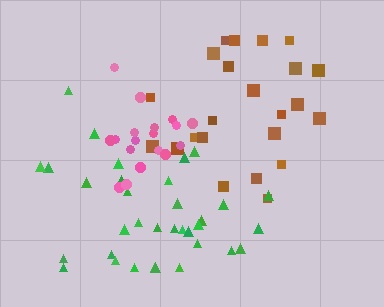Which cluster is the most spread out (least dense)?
Brown.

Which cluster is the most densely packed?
Pink.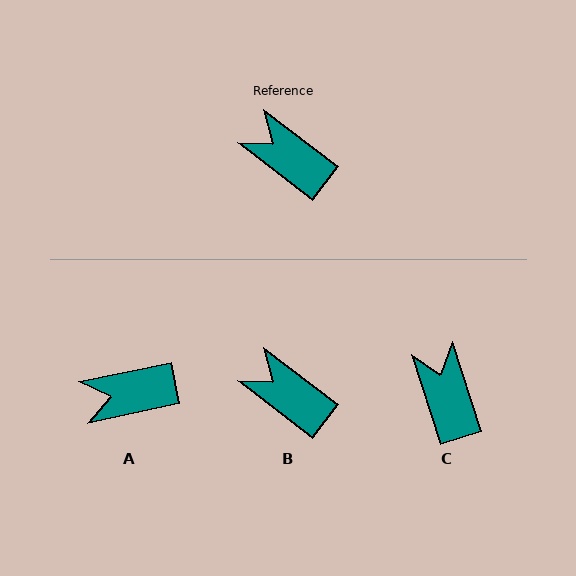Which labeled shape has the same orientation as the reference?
B.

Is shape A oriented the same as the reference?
No, it is off by about 49 degrees.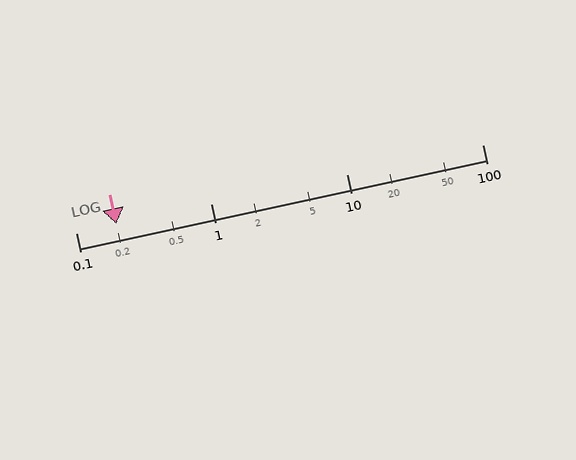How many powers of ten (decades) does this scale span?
The scale spans 3 decades, from 0.1 to 100.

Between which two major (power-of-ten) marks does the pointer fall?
The pointer is between 0.1 and 1.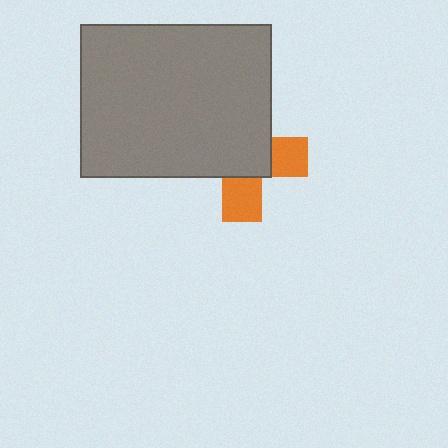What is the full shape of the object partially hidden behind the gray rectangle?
The partially hidden object is an orange cross.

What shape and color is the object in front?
The object in front is a gray rectangle.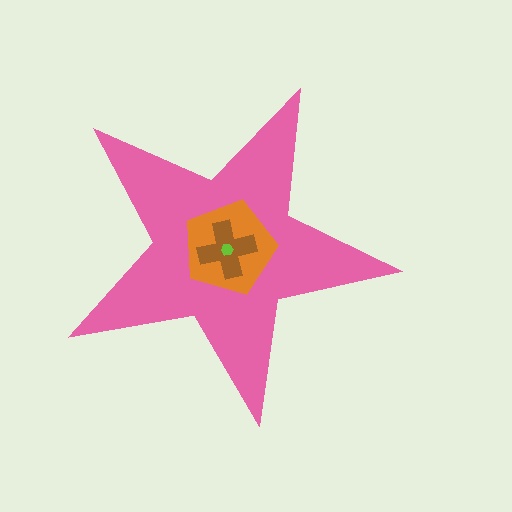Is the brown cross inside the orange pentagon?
Yes.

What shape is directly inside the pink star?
The orange pentagon.